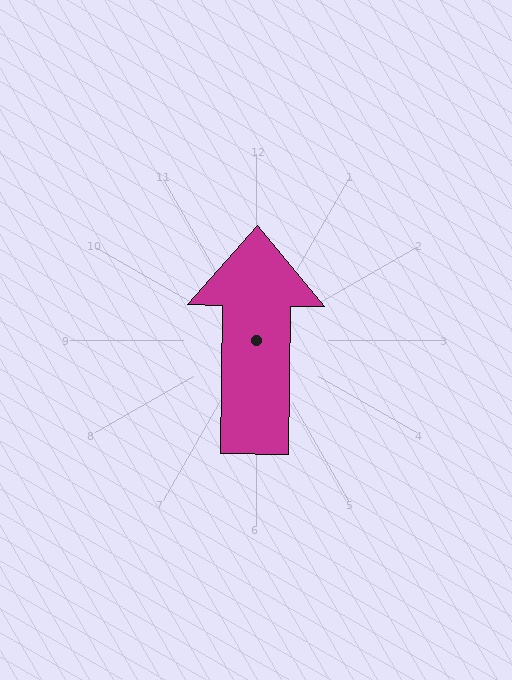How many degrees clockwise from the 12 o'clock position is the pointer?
Approximately 1 degrees.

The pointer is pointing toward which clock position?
Roughly 12 o'clock.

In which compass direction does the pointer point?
North.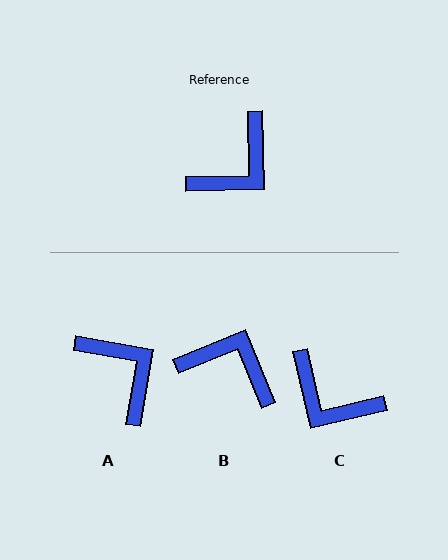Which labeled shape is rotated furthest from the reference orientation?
B, about 111 degrees away.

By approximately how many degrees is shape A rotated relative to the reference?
Approximately 79 degrees counter-clockwise.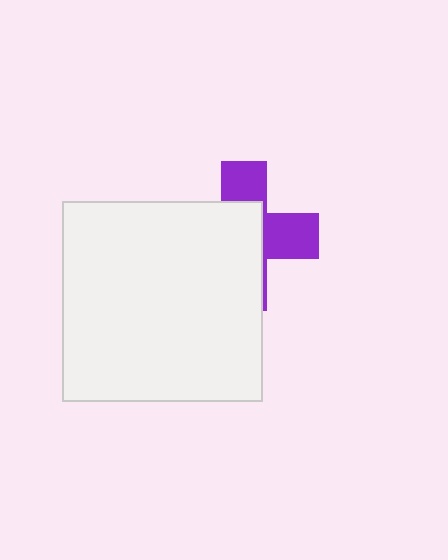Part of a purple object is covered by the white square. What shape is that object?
It is a cross.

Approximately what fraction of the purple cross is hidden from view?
Roughly 60% of the purple cross is hidden behind the white square.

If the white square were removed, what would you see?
You would see the complete purple cross.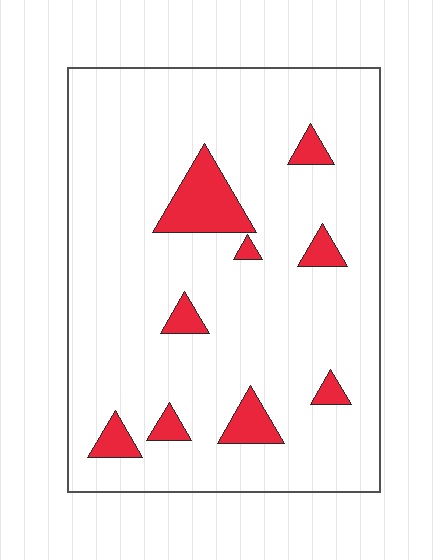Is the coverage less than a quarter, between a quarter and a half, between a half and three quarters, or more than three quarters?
Less than a quarter.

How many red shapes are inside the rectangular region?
9.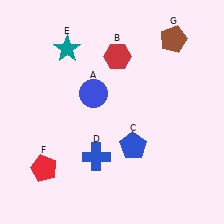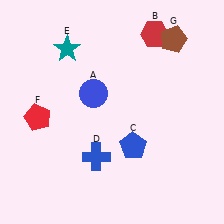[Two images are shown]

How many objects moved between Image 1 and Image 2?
2 objects moved between the two images.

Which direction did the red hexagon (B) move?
The red hexagon (B) moved right.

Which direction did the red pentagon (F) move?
The red pentagon (F) moved up.